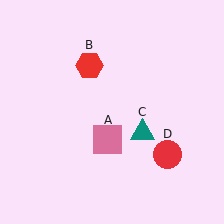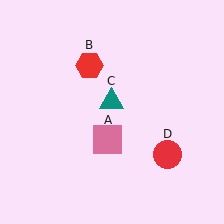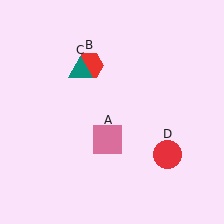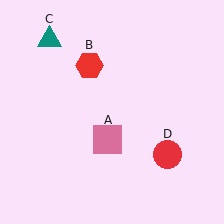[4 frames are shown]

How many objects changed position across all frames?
1 object changed position: teal triangle (object C).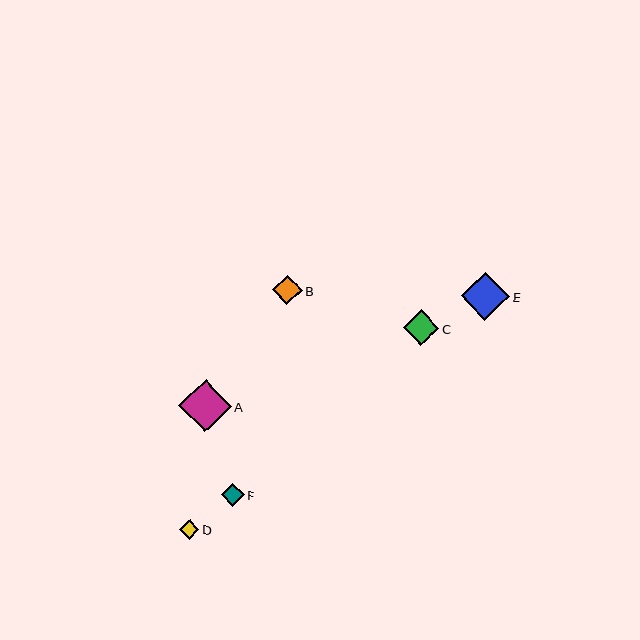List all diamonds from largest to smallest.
From largest to smallest: A, E, C, B, F, D.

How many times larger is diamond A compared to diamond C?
Diamond A is approximately 1.5 times the size of diamond C.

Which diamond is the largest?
Diamond A is the largest with a size of approximately 52 pixels.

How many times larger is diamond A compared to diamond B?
Diamond A is approximately 1.8 times the size of diamond B.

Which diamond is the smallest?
Diamond D is the smallest with a size of approximately 19 pixels.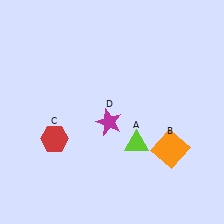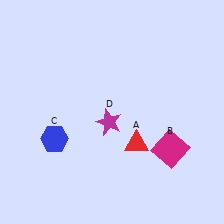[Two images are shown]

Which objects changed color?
A changed from lime to red. B changed from orange to magenta. C changed from red to blue.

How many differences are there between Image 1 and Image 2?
There are 3 differences between the two images.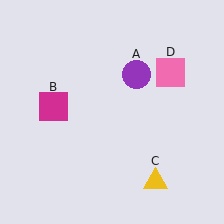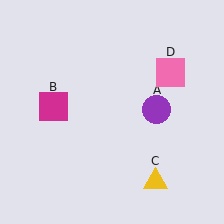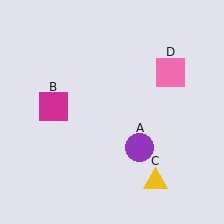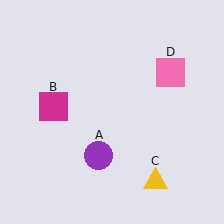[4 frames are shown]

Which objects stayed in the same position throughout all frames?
Magenta square (object B) and yellow triangle (object C) and pink square (object D) remained stationary.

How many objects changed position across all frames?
1 object changed position: purple circle (object A).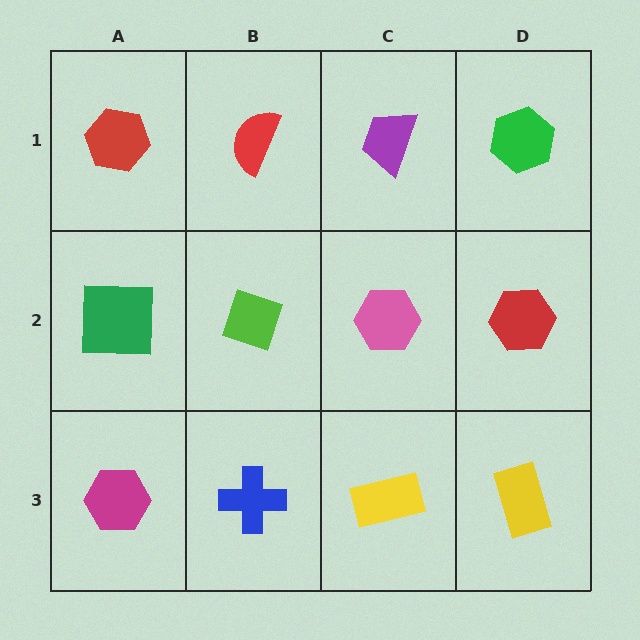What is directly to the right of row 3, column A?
A blue cross.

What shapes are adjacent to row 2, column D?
A green hexagon (row 1, column D), a yellow rectangle (row 3, column D), a pink hexagon (row 2, column C).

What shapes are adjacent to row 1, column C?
A pink hexagon (row 2, column C), a red semicircle (row 1, column B), a green hexagon (row 1, column D).